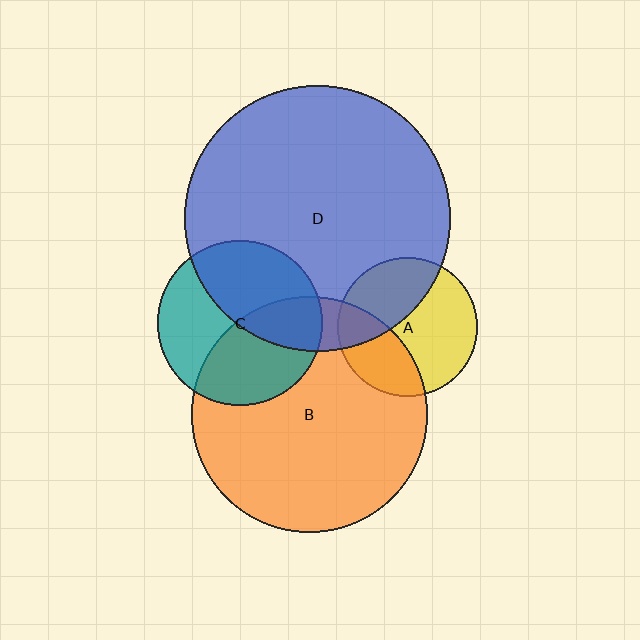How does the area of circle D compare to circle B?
Approximately 1.3 times.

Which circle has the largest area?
Circle D (blue).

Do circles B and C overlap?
Yes.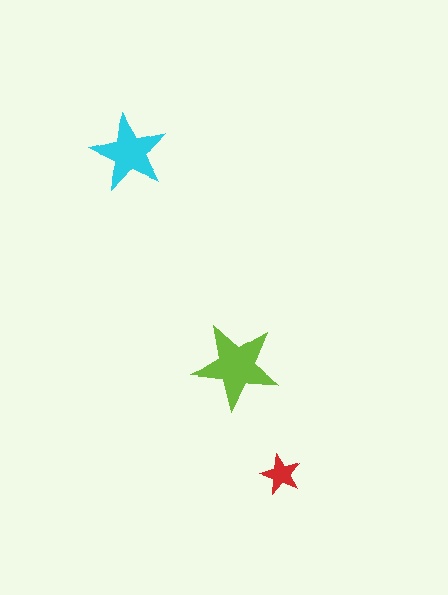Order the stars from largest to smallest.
the lime one, the cyan one, the red one.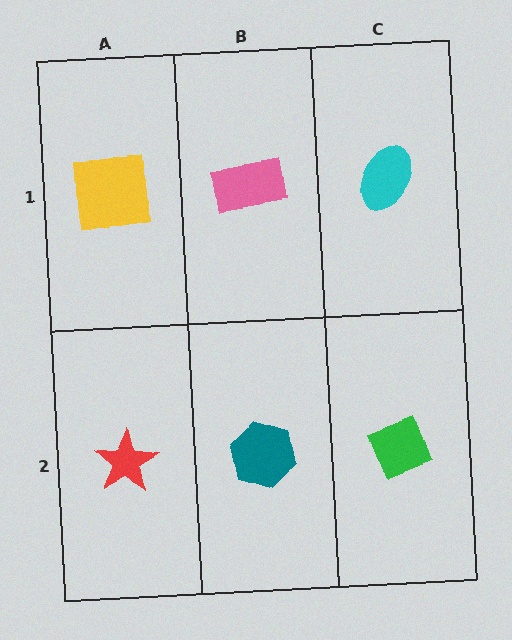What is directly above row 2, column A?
A yellow square.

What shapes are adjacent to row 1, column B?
A teal hexagon (row 2, column B), a yellow square (row 1, column A), a cyan ellipse (row 1, column C).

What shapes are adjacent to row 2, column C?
A cyan ellipse (row 1, column C), a teal hexagon (row 2, column B).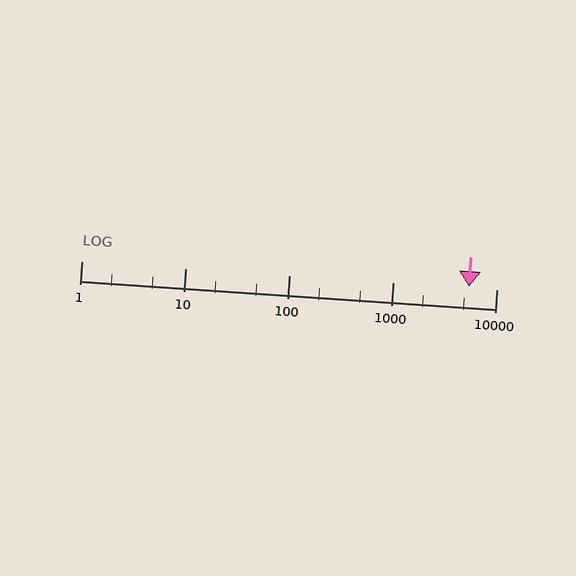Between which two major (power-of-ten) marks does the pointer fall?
The pointer is between 1000 and 10000.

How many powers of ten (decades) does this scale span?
The scale spans 4 decades, from 1 to 10000.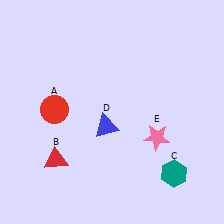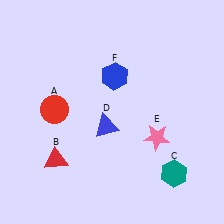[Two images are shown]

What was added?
A blue hexagon (F) was added in Image 2.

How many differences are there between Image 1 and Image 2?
There is 1 difference between the two images.